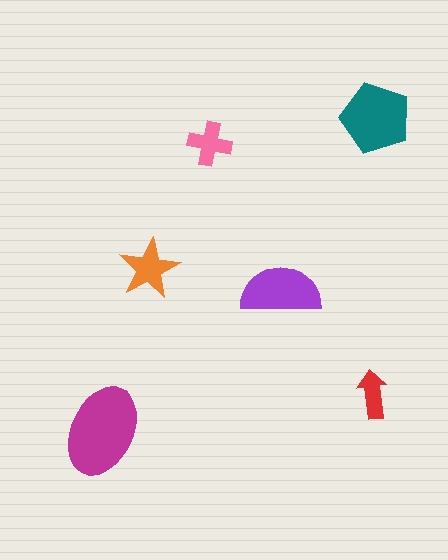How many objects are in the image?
There are 6 objects in the image.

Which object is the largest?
The magenta ellipse.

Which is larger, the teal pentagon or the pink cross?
The teal pentagon.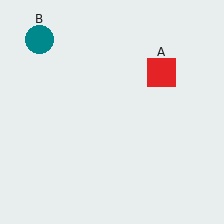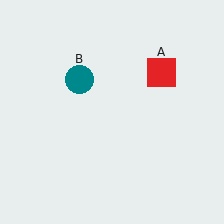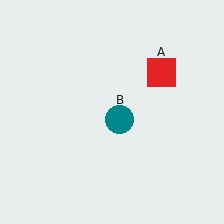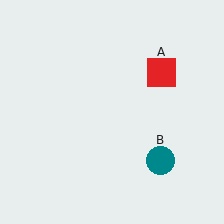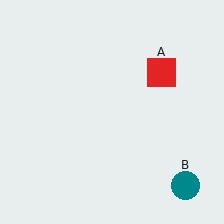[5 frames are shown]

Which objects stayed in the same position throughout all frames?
Red square (object A) remained stationary.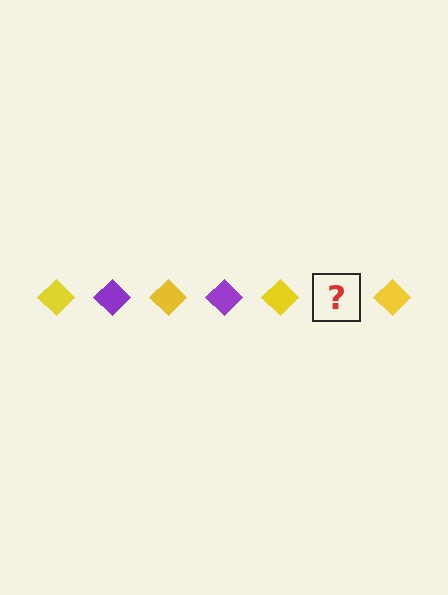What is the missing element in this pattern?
The missing element is a purple diamond.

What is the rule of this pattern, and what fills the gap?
The rule is that the pattern cycles through yellow, purple diamonds. The gap should be filled with a purple diamond.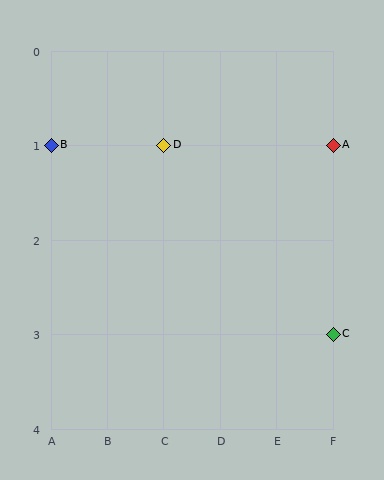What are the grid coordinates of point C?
Point C is at grid coordinates (F, 3).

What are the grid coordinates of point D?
Point D is at grid coordinates (C, 1).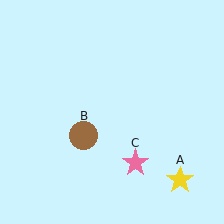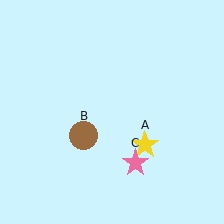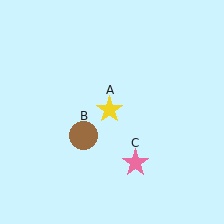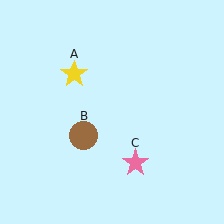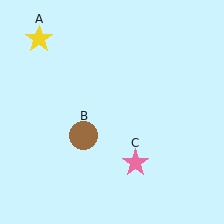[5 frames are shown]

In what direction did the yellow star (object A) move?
The yellow star (object A) moved up and to the left.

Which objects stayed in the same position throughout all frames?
Brown circle (object B) and pink star (object C) remained stationary.